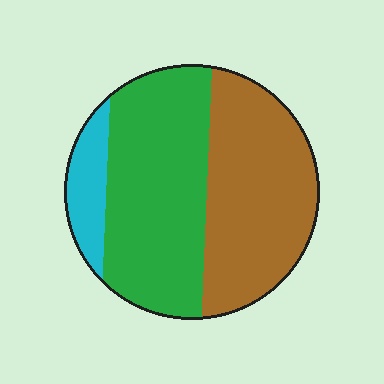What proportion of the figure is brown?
Brown takes up about two fifths (2/5) of the figure.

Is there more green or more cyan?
Green.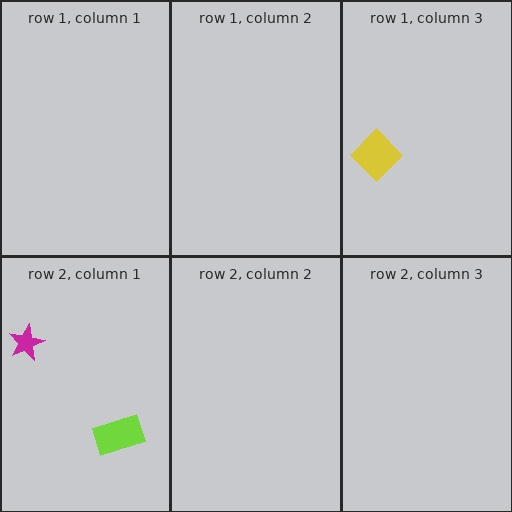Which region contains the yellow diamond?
The row 1, column 3 region.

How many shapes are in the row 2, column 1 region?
2.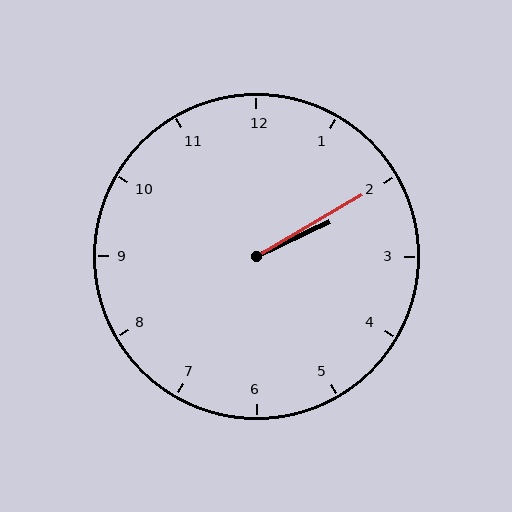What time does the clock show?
2:10.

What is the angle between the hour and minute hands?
Approximately 5 degrees.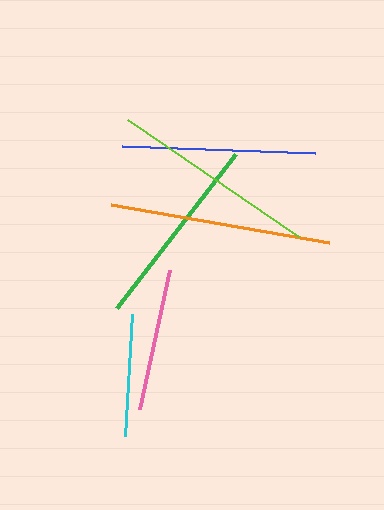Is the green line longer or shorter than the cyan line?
The green line is longer than the cyan line.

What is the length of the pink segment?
The pink segment is approximately 142 pixels long.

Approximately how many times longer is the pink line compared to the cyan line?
The pink line is approximately 1.2 times the length of the cyan line.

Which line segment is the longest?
The orange line is the longest at approximately 221 pixels.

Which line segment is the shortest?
The cyan line is the shortest at approximately 122 pixels.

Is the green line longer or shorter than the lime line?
The lime line is longer than the green line.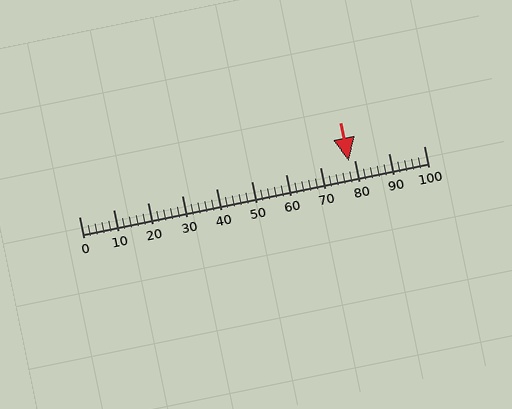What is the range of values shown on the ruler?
The ruler shows values from 0 to 100.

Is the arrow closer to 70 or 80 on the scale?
The arrow is closer to 80.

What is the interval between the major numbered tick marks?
The major tick marks are spaced 10 units apart.